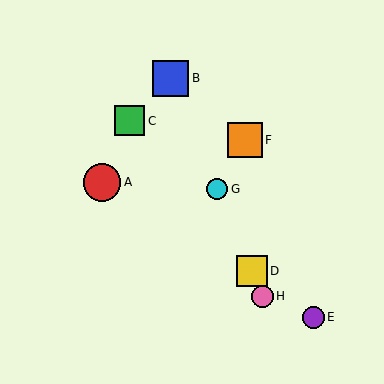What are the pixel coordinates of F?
Object F is at (245, 140).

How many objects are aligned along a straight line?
4 objects (B, D, G, H) are aligned along a straight line.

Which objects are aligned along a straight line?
Objects B, D, G, H are aligned along a straight line.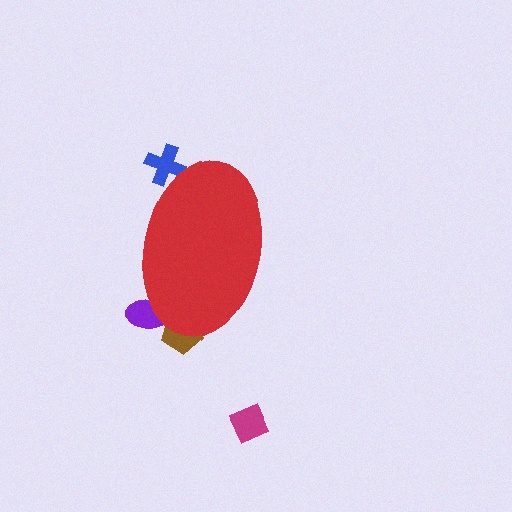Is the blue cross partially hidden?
Yes, the blue cross is partially hidden behind the red ellipse.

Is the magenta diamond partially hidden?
No, the magenta diamond is fully visible.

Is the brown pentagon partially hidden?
Yes, the brown pentagon is partially hidden behind the red ellipse.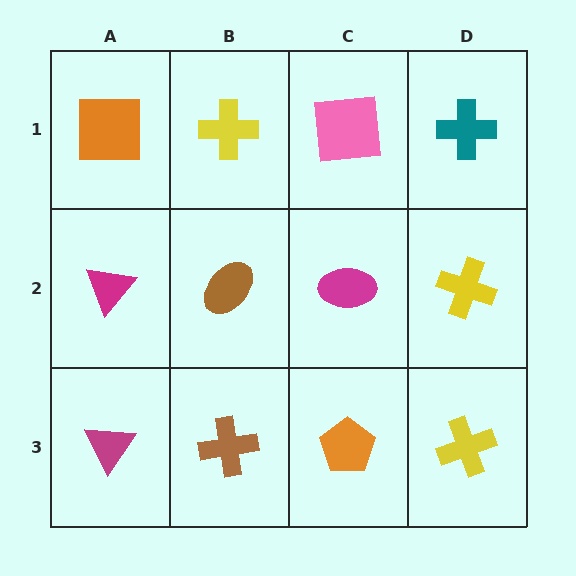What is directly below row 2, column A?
A magenta triangle.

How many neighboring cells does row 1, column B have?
3.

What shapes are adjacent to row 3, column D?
A yellow cross (row 2, column D), an orange pentagon (row 3, column C).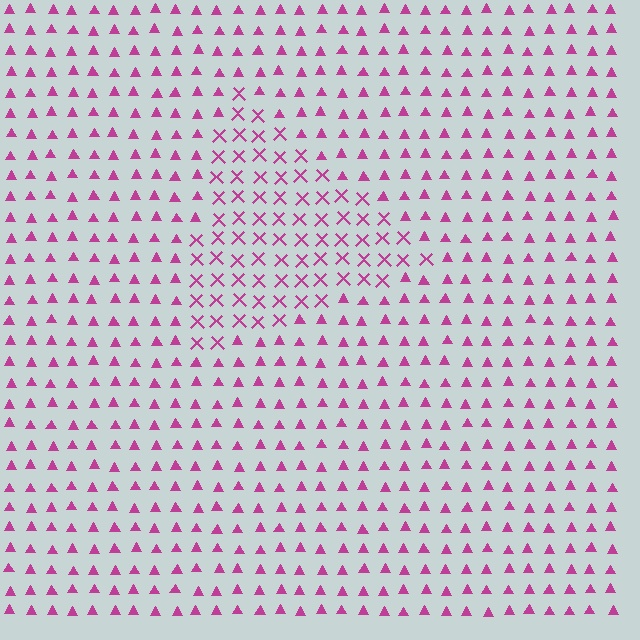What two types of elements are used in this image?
The image uses X marks inside the triangle region and triangles outside it.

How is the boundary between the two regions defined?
The boundary is defined by a change in element shape: X marks inside vs. triangles outside. All elements share the same color and spacing.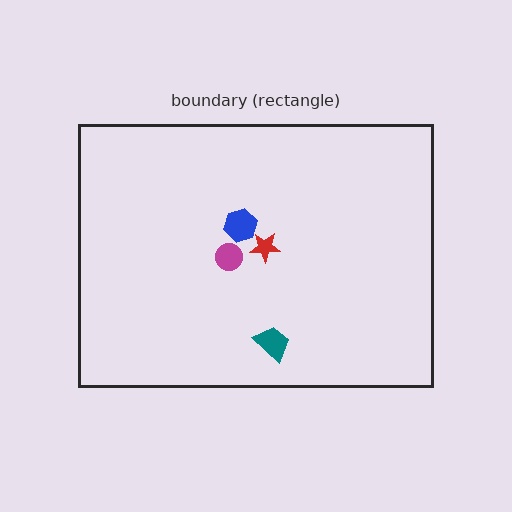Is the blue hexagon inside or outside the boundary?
Inside.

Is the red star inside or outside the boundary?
Inside.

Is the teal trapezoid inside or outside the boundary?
Inside.